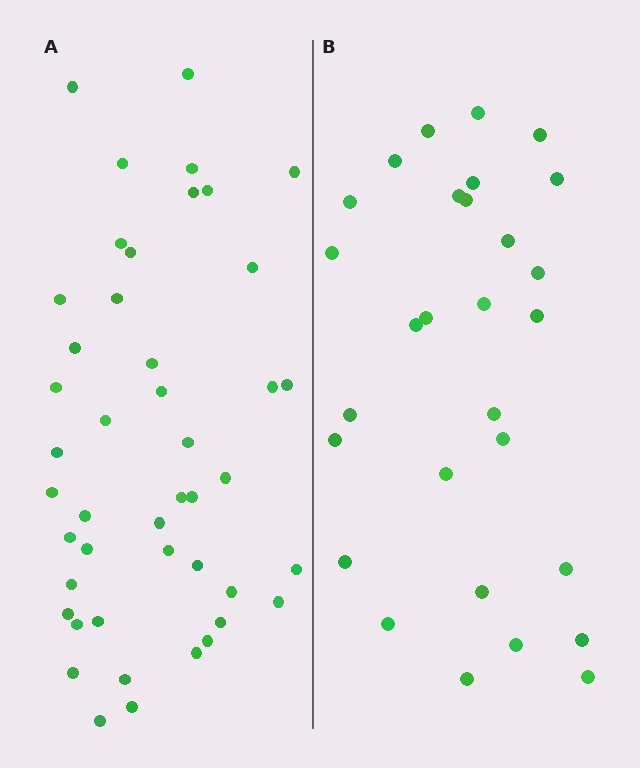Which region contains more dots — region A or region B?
Region A (the left region) has more dots.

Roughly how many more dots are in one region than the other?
Region A has approximately 15 more dots than region B.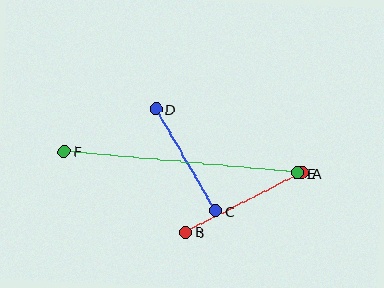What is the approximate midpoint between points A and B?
The midpoint is at approximately (244, 203) pixels.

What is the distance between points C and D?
The distance is approximately 118 pixels.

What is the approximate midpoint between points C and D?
The midpoint is at approximately (186, 160) pixels.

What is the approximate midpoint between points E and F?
The midpoint is at approximately (181, 162) pixels.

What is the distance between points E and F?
The distance is approximately 234 pixels.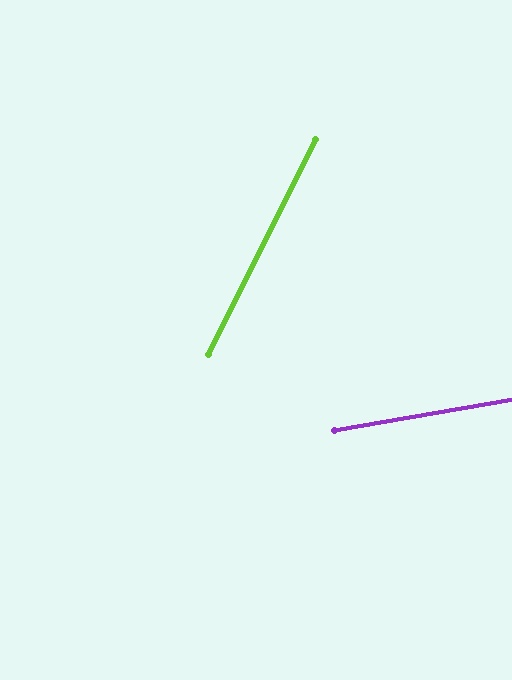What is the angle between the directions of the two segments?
Approximately 54 degrees.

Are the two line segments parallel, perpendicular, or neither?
Neither parallel nor perpendicular — they differ by about 54°.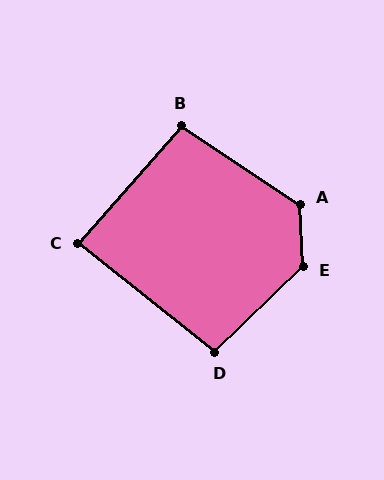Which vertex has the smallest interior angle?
C, at approximately 87 degrees.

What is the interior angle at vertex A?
Approximately 126 degrees (obtuse).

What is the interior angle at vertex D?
Approximately 98 degrees (obtuse).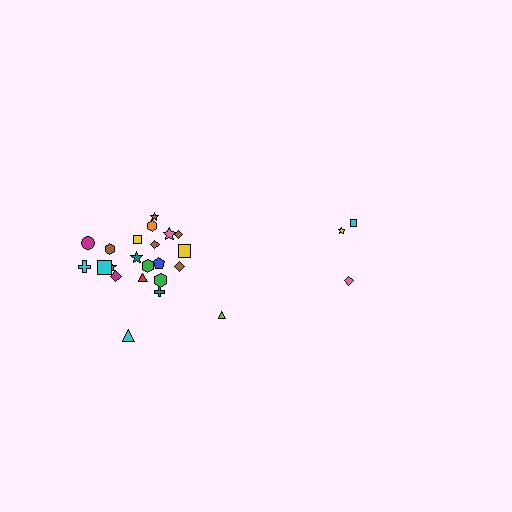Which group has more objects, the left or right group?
The left group.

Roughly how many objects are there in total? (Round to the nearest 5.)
Roughly 25 objects in total.